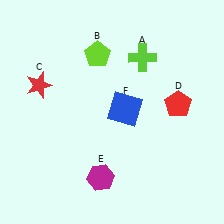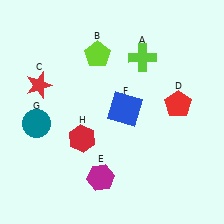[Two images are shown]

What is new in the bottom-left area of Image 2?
A teal circle (G) was added in the bottom-left area of Image 2.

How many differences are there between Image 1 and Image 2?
There are 2 differences between the two images.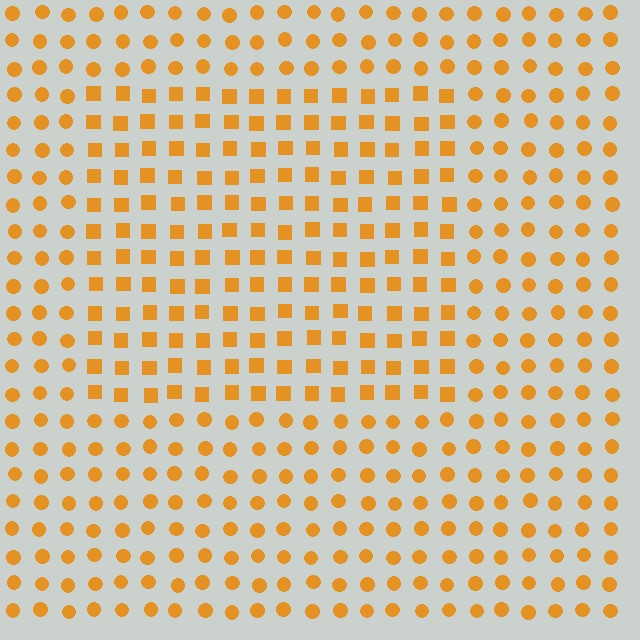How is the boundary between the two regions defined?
The boundary is defined by a change in element shape: squares inside vs. circles outside. All elements share the same color and spacing.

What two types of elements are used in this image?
The image uses squares inside the rectangle region and circles outside it.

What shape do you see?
I see a rectangle.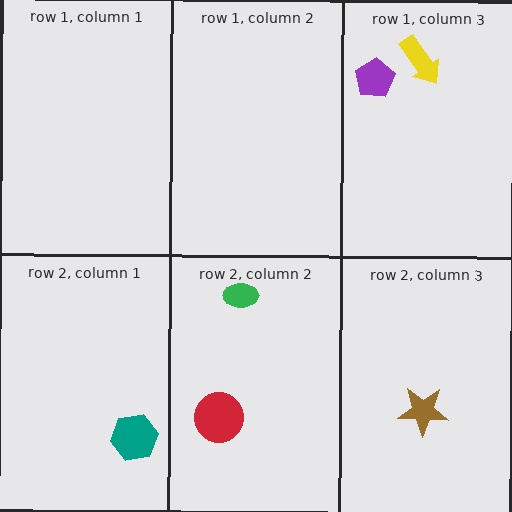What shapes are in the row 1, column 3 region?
The yellow arrow, the purple pentagon.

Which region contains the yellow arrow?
The row 1, column 3 region.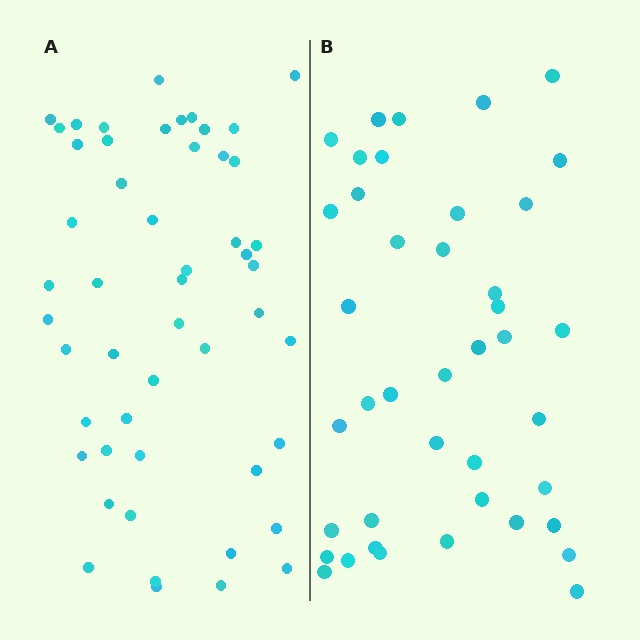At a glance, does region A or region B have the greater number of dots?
Region A (the left region) has more dots.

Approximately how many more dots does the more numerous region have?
Region A has roughly 10 or so more dots than region B.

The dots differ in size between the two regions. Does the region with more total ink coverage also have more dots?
No. Region B has more total ink coverage because its dots are larger, but region A actually contains more individual dots. Total area can be misleading — the number of items is what matters here.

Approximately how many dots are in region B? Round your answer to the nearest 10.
About 40 dots. (The exact count is 41, which rounds to 40.)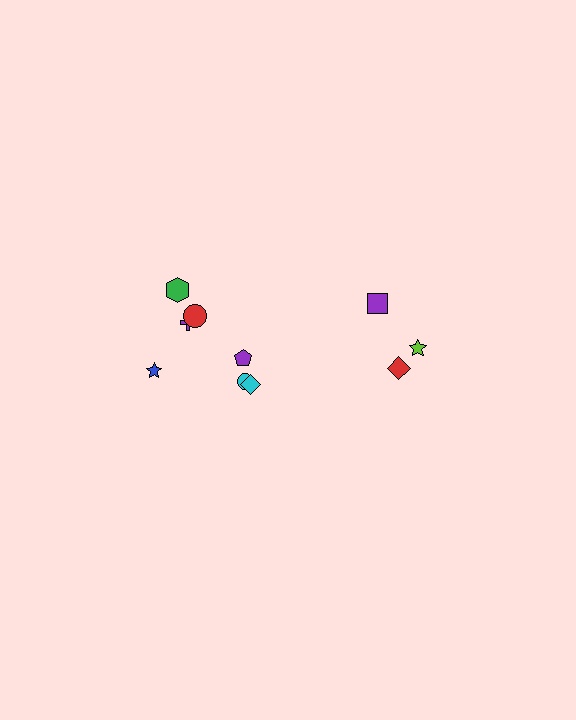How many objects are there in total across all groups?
There are 10 objects.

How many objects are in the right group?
There are 3 objects.